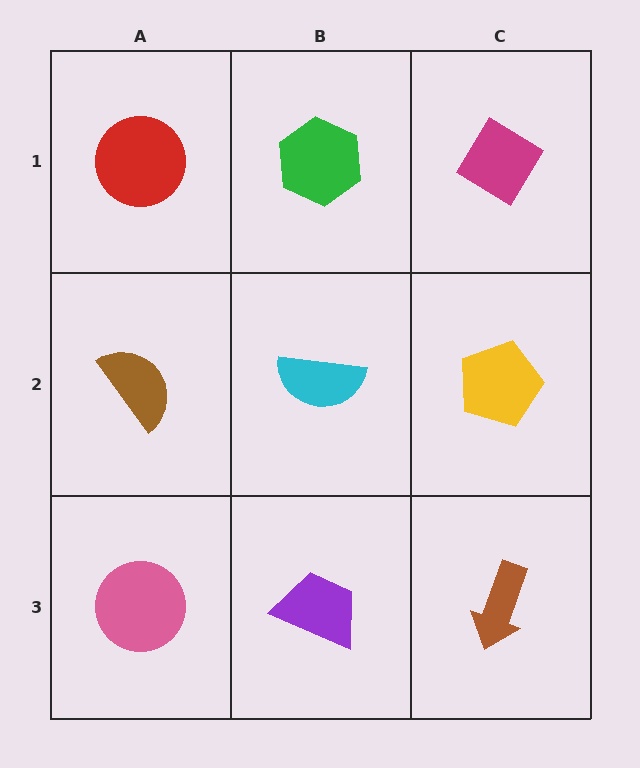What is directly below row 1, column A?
A brown semicircle.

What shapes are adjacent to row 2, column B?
A green hexagon (row 1, column B), a purple trapezoid (row 3, column B), a brown semicircle (row 2, column A), a yellow pentagon (row 2, column C).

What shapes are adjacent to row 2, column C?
A magenta diamond (row 1, column C), a brown arrow (row 3, column C), a cyan semicircle (row 2, column B).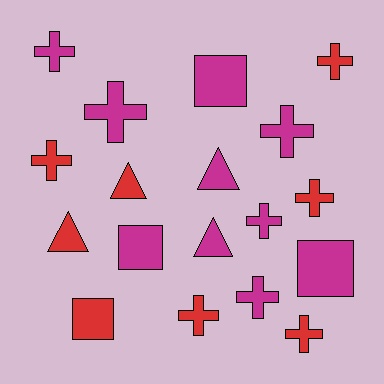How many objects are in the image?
There are 18 objects.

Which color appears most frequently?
Magenta, with 10 objects.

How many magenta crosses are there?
There are 5 magenta crosses.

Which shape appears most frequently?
Cross, with 10 objects.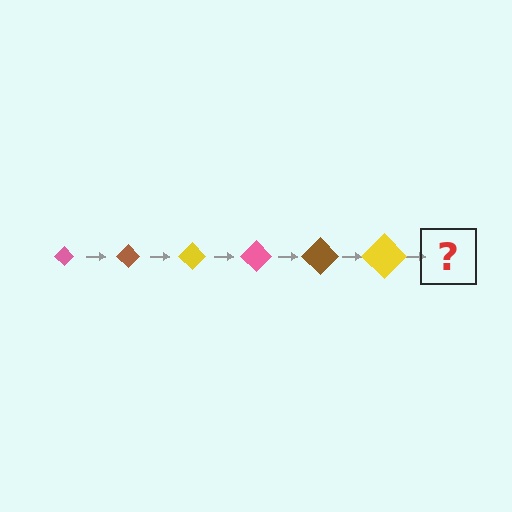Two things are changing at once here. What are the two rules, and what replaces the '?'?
The two rules are that the diamond grows larger each step and the color cycles through pink, brown, and yellow. The '?' should be a pink diamond, larger than the previous one.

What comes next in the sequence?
The next element should be a pink diamond, larger than the previous one.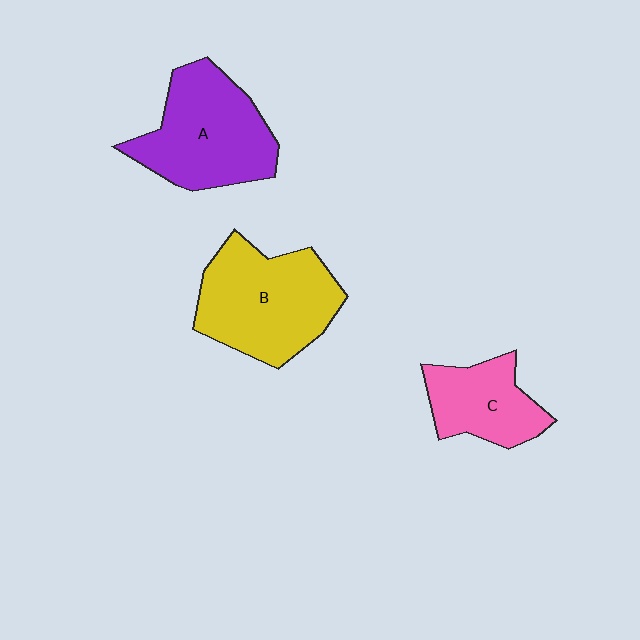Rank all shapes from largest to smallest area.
From largest to smallest: B (yellow), A (purple), C (pink).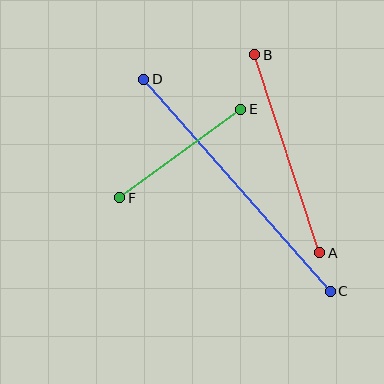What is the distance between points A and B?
The distance is approximately 208 pixels.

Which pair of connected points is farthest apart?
Points C and D are farthest apart.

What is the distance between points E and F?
The distance is approximately 150 pixels.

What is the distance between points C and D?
The distance is approximately 283 pixels.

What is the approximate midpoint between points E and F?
The midpoint is at approximately (180, 154) pixels.